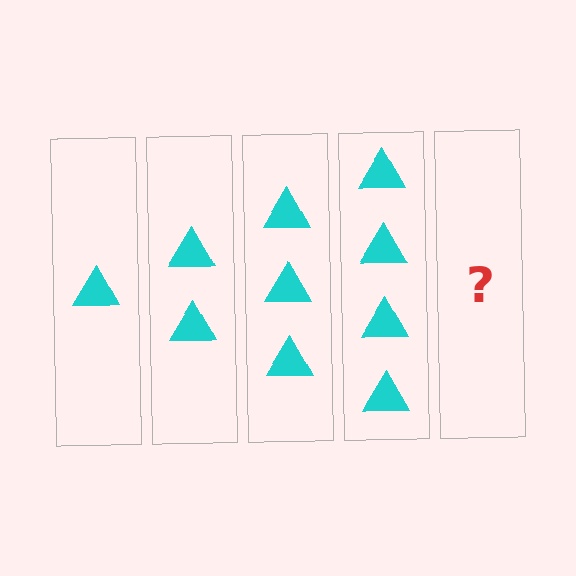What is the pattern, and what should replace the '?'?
The pattern is that each step adds one more triangle. The '?' should be 5 triangles.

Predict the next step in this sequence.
The next step is 5 triangles.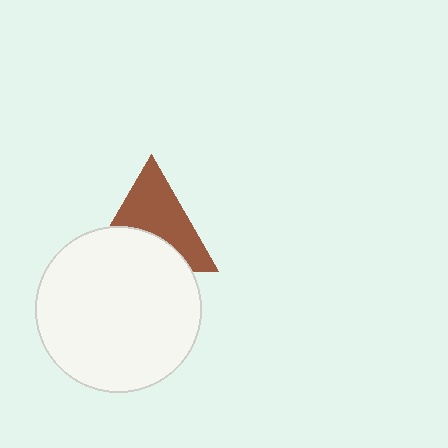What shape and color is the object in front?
The object in front is a white circle.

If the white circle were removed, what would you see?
You would see the complete brown triangle.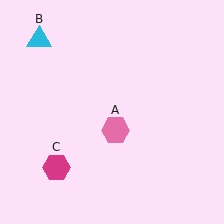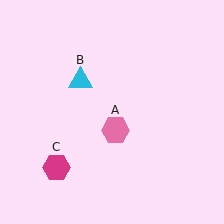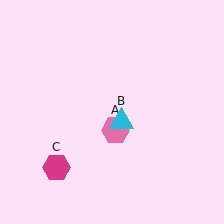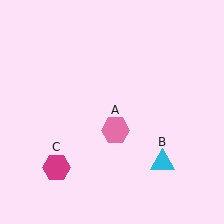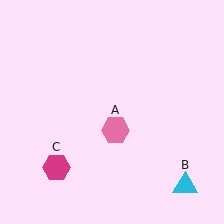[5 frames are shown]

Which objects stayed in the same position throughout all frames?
Pink hexagon (object A) and magenta hexagon (object C) remained stationary.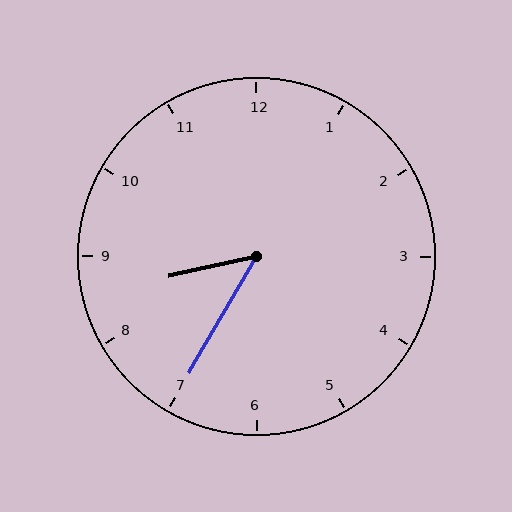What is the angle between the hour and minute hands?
Approximately 48 degrees.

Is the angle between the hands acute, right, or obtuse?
It is acute.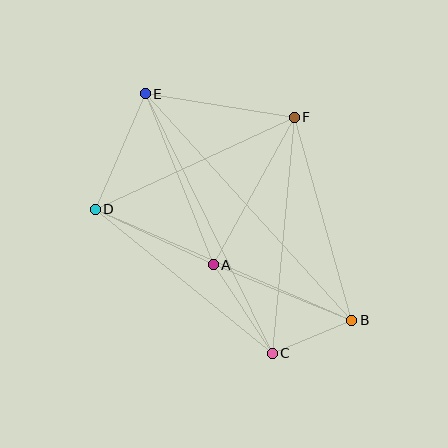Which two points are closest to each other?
Points B and C are closest to each other.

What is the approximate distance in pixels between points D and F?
The distance between D and F is approximately 219 pixels.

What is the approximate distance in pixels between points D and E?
The distance between D and E is approximately 126 pixels.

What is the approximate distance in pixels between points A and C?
The distance between A and C is approximately 106 pixels.